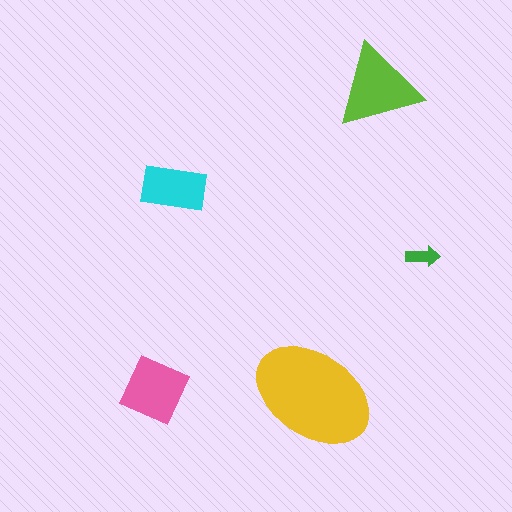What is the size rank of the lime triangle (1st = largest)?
2nd.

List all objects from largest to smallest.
The yellow ellipse, the lime triangle, the pink diamond, the cyan rectangle, the green arrow.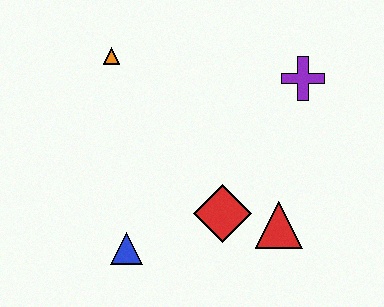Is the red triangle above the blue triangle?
Yes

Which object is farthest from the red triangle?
The orange triangle is farthest from the red triangle.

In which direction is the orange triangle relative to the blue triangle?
The orange triangle is above the blue triangle.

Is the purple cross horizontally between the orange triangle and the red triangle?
No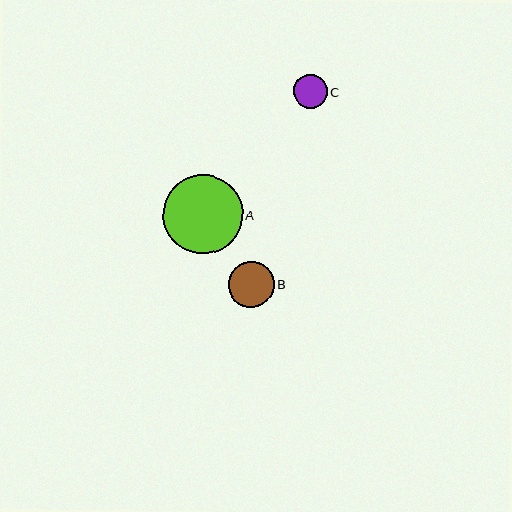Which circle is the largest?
Circle A is the largest with a size of approximately 79 pixels.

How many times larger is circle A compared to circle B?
Circle A is approximately 1.7 times the size of circle B.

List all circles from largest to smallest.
From largest to smallest: A, B, C.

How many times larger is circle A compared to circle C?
Circle A is approximately 2.4 times the size of circle C.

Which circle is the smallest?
Circle C is the smallest with a size of approximately 34 pixels.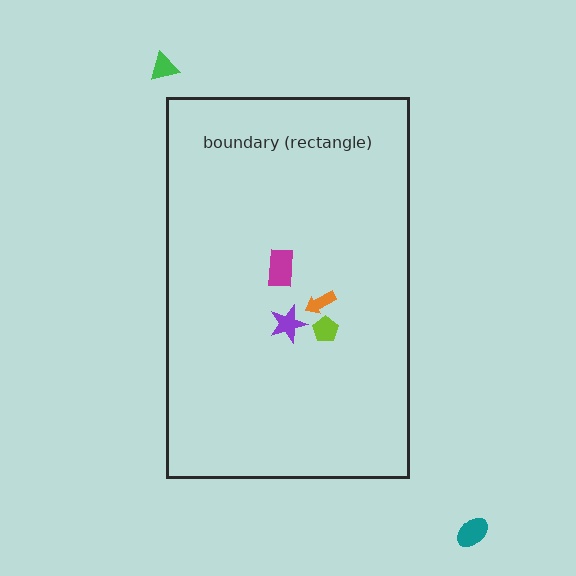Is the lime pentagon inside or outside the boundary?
Inside.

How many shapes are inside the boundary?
4 inside, 2 outside.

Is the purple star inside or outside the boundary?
Inside.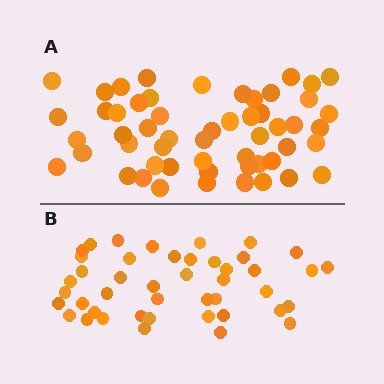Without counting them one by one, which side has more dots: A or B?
Region A (the top region) has more dots.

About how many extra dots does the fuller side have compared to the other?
Region A has roughly 10 or so more dots than region B.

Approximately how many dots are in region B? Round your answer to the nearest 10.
About 40 dots. (The exact count is 44, which rounds to 40.)